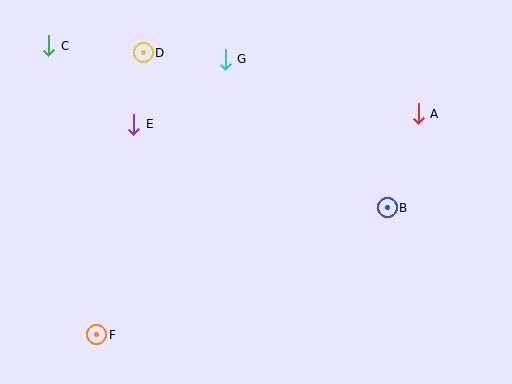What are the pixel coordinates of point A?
Point A is at (418, 114).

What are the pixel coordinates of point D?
Point D is at (143, 53).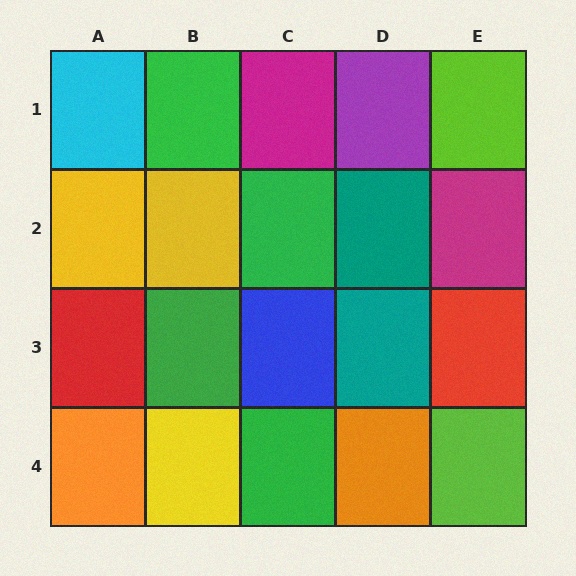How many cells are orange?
2 cells are orange.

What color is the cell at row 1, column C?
Magenta.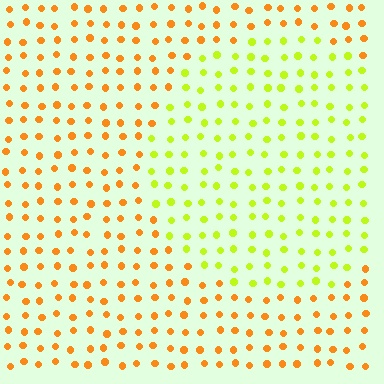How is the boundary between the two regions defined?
The boundary is defined purely by a slight shift in hue (about 46 degrees). Spacing, size, and orientation are identical on both sides.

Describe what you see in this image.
The image is filled with small orange elements in a uniform arrangement. A circle-shaped region is visible where the elements are tinted to a slightly different hue, forming a subtle color boundary.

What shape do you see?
I see a circle.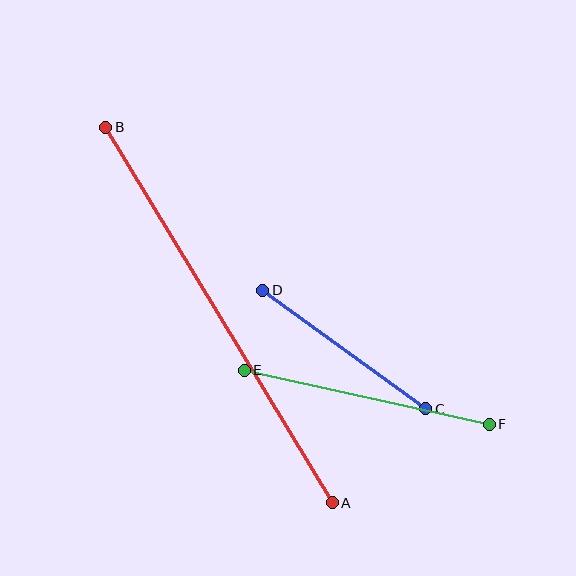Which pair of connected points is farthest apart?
Points A and B are farthest apart.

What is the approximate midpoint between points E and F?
The midpoint is at approximately (367, 397) pixels.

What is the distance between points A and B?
The distance is approximately 439 pixels.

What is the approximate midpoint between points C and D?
The midpoint is at approximately (344, 349) pixels.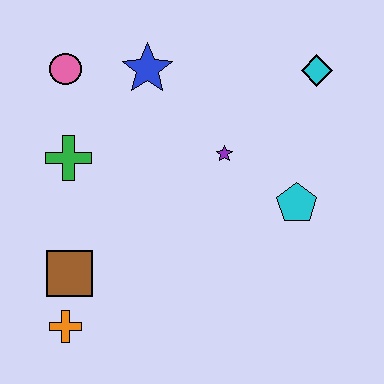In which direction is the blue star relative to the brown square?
The blue star is above the brown square.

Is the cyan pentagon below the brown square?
No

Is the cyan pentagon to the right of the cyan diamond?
No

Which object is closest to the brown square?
The orange cross is closest to the brown square.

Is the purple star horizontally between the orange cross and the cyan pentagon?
Yes